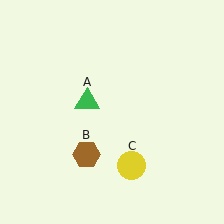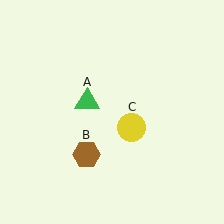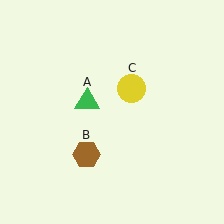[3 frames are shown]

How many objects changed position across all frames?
1 object changed position: yellow circle (object C).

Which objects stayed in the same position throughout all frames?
Green triangle (object A) and brown hexagon (object B) remained stationary.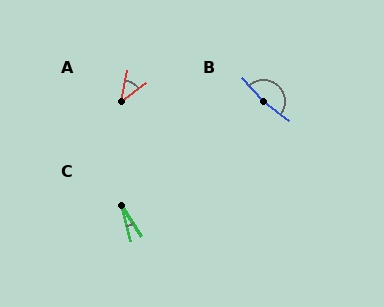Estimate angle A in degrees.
Approximately 40 degrees.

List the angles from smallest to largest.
C (20°), A (40°), B (168°).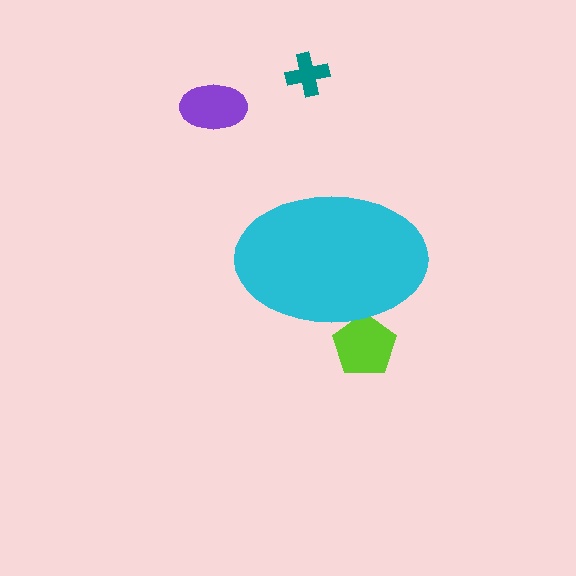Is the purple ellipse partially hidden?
No, the purple ellipse is fully visible.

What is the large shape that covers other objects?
A cyan ellipse.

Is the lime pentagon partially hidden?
Yes, the lime pentagon is partially hidden behind the cyan ellipse.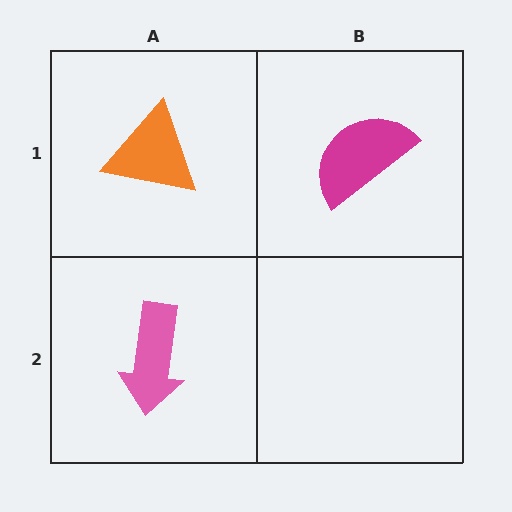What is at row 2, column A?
A pink arrow.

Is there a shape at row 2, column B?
No, that cell is empty.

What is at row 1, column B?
A magenta semicircle.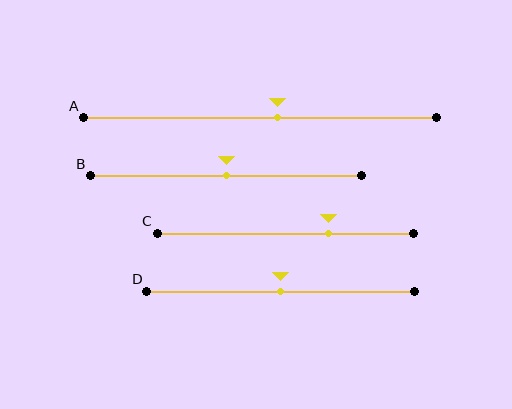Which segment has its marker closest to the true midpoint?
Segment B has its marker closest to the true midpoint.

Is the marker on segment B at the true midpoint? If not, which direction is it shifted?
Yes, the marker on segment B is at the true midpoint.